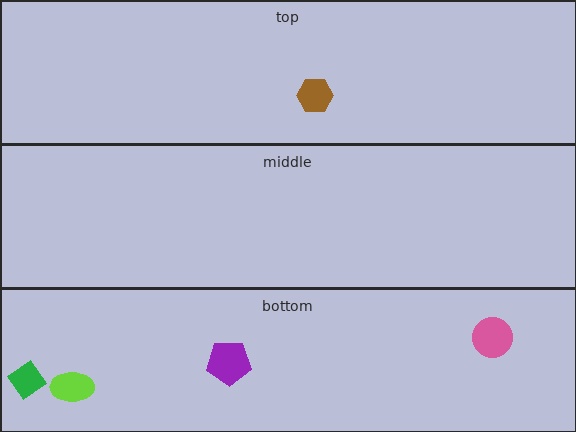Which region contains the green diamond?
The bottom region.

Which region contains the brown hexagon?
The top region.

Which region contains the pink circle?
The bottom region.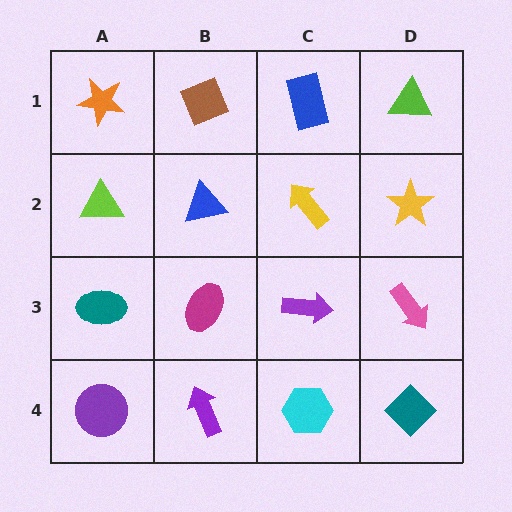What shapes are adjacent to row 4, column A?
A teal ellipse (row 3, column A), a purple arrow (row 4, column B).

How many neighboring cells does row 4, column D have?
2.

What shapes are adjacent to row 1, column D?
A yellow star (row 2, column D), a blue rectangle (row 1, column C).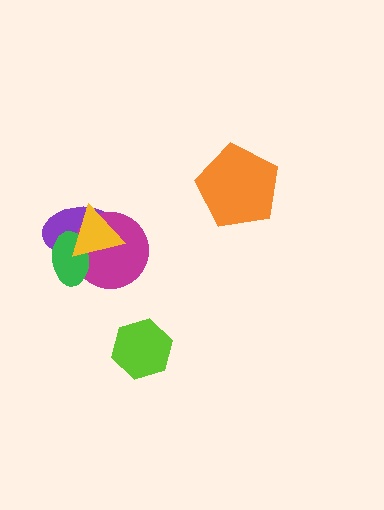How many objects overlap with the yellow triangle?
3 objects overlap with the yellow triangle.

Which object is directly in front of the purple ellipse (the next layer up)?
The magenta circle is directly in front of the purple ellipse.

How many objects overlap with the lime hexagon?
0 objects overlap with the lime hexagon.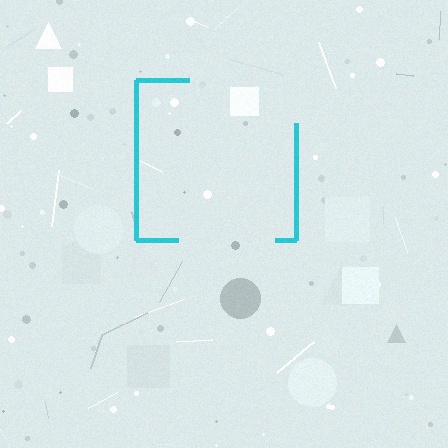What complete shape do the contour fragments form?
The contour fragments form a square.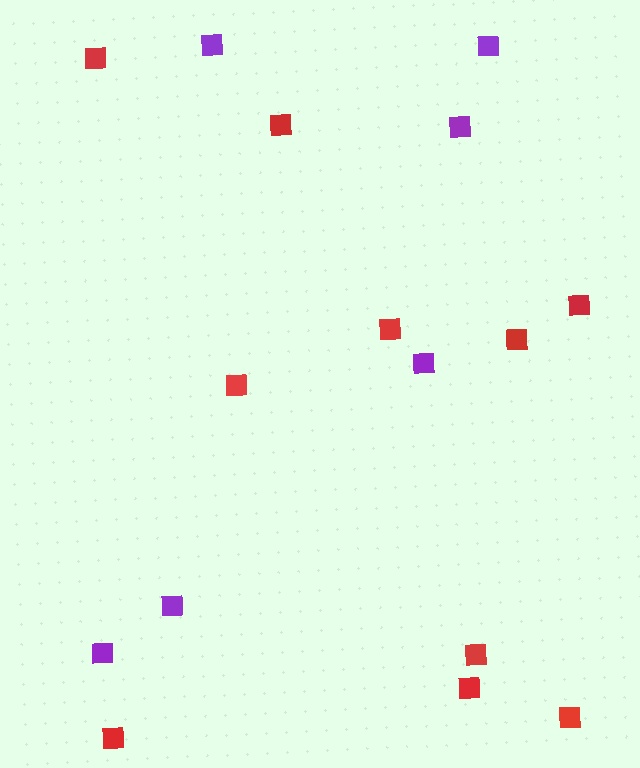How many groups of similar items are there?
There are 2 groups: one group of purple squares (6) and one group of red squares (10).